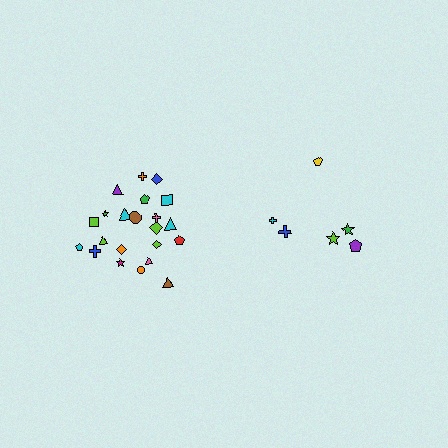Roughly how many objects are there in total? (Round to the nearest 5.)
Roughly 30 objects in total.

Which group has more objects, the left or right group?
The left group.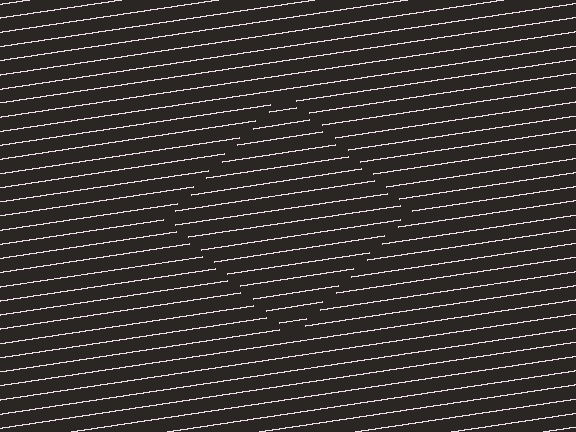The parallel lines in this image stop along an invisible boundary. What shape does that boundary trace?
An illusory square. The interior of the shape contains the same grating, shifted by half a period — the contour is defined by the phase discontinuity where line-ends from the inner and outer gratings abut.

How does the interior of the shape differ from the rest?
The interior of the shape contains the same grating, shifted by half a period — the contour is defined by the phase discontinuity where line-ends from the inner and outer gratings abut.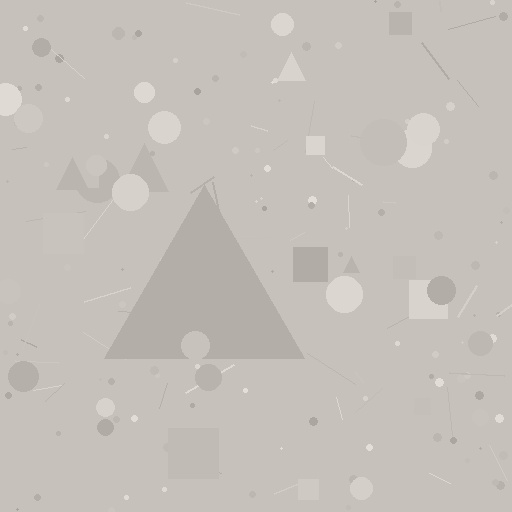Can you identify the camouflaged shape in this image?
The camouflaged shape is a triangle.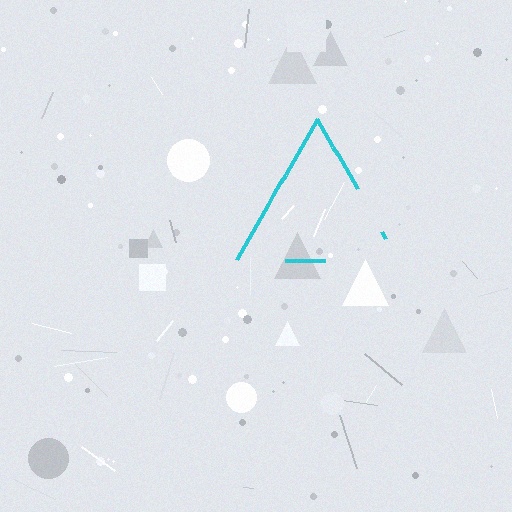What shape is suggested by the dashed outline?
The dashed outline suggests a triangle.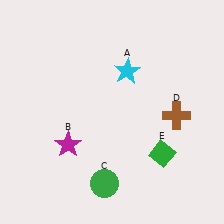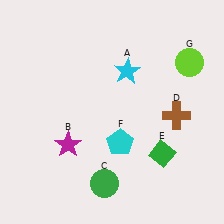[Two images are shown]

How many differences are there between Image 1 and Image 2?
There are 2 differences between the two images.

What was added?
A cyan pentagon (F), a lime circle (G) were added in Image 2.